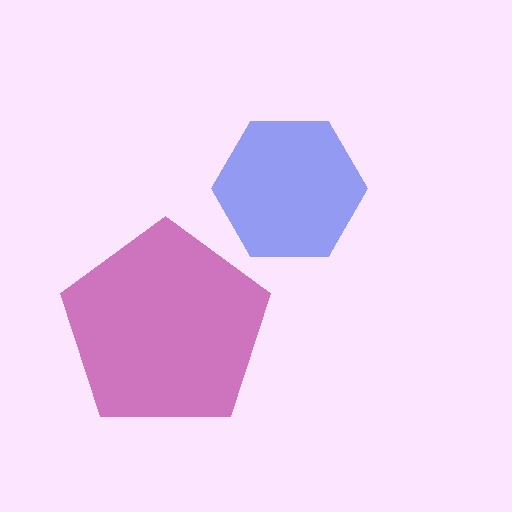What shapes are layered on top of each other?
The layered shapes are: a magenta pentagon, a blue hexagon.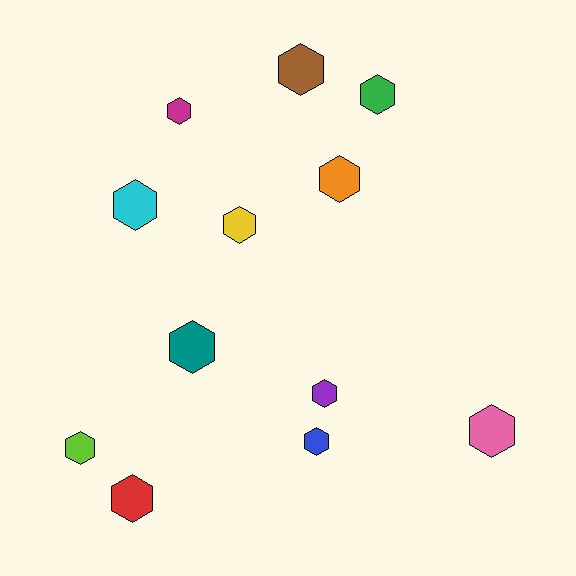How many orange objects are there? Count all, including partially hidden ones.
There is 1 orange object.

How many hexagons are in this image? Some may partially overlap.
There are 12 hexagons.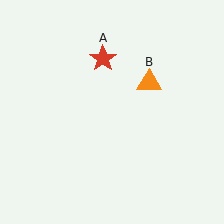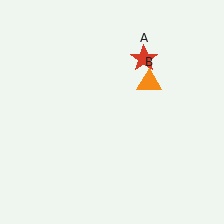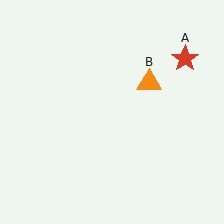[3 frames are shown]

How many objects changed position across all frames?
1 object changed position: red star (object A).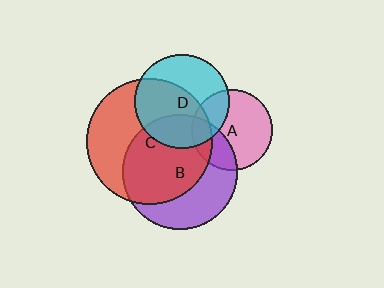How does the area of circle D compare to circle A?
Approximately 1.4 times.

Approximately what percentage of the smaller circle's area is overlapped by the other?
Approximately 15%.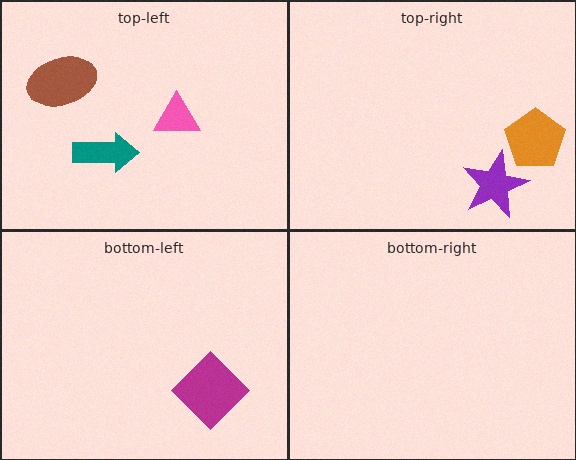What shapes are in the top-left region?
The brown ellipse, the teal arrow, the pink triangle.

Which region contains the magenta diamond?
The bottom-left region.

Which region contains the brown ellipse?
The top-left region.